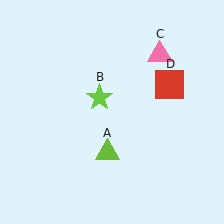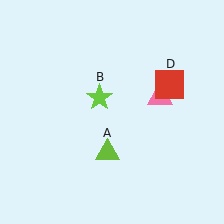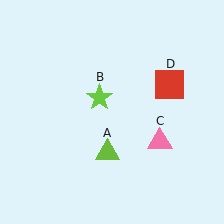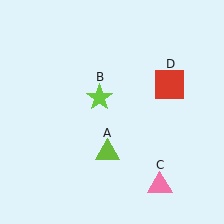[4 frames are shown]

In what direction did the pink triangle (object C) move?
The pink triangle (object C) moved down.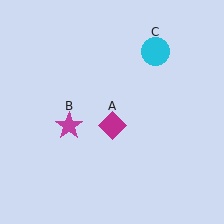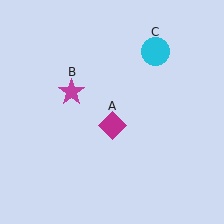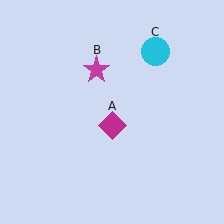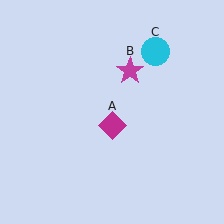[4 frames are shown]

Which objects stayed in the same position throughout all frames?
Magenta diamond (object A) and cyan circle (object C) remained stationary.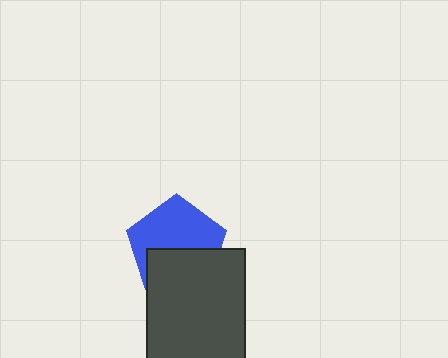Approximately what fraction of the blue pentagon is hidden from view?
Roughly 43% of the blue pentagon is hidden behind the dark gray rectangle.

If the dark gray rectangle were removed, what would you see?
You would see the complete blue pentagon.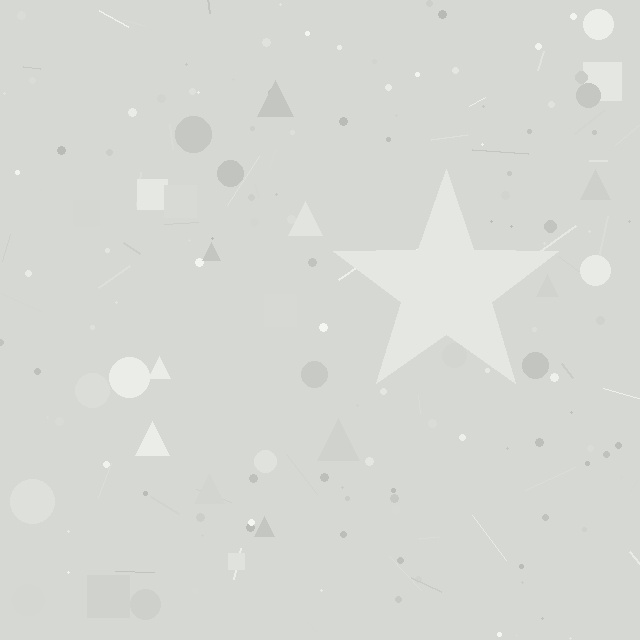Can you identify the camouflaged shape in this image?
The camouflaged shape is a star.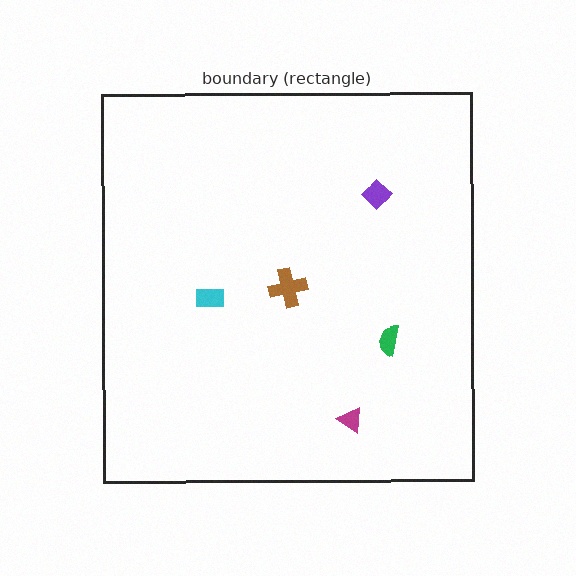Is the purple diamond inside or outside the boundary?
Inside.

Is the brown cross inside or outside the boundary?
Inside.